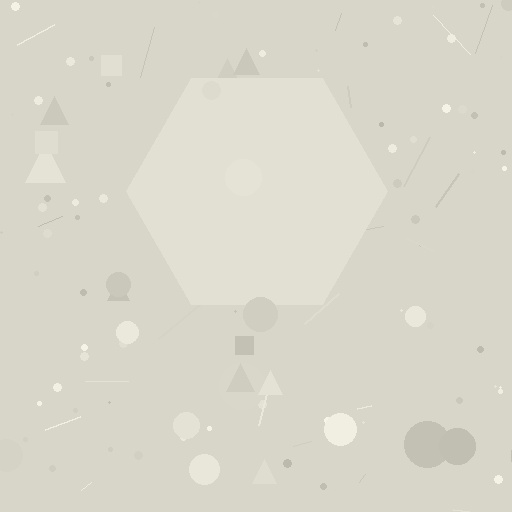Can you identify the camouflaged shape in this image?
The camouflaged shape is a hexagon.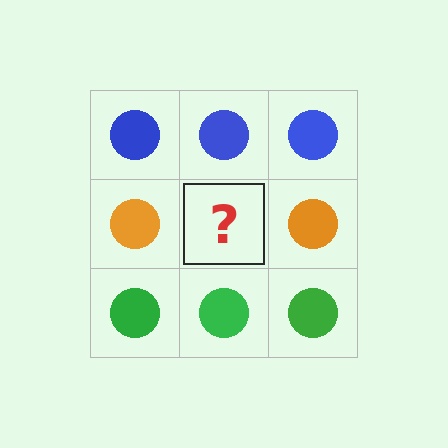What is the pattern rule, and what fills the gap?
The rule is that each row has a consistent color. The gap should be filled with an orange circle.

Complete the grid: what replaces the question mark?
The question mark should be replaced with an orange circle.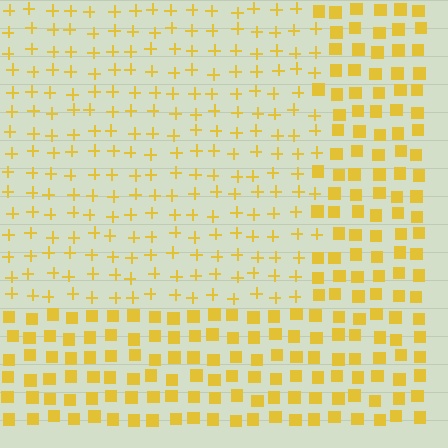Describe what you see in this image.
The image is filled with small yellow elements arranged in a uniform grid. A rectangle-shaped region contains plus signs, while the surrounding area contains squares. The boundary is defined purely by the change in element shape.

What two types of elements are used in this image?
The image uses plus signs inside the rectangle region and squares outside it.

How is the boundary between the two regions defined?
The boundary is defined by a change in element shape: plus signs inside vs. squares outside. All elements share the same color and spacing.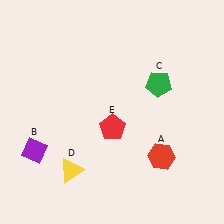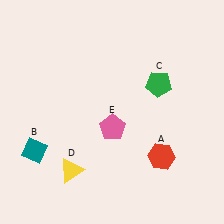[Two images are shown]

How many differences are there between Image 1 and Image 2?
There are 2 differences between the two images.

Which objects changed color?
B changed from purple to teal. E changed from red to pink.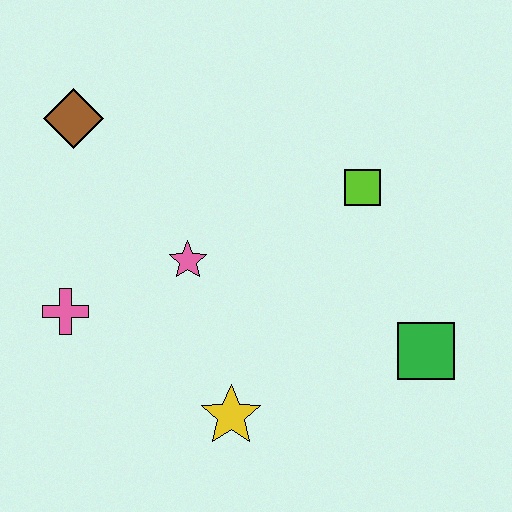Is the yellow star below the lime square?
Yes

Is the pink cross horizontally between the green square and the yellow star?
No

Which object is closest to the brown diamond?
The pink star is closest to the brown diamond.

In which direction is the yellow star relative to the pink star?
The yellow star is below the pink star.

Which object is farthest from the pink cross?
The green square is farthest from the pink cross.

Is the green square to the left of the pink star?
No